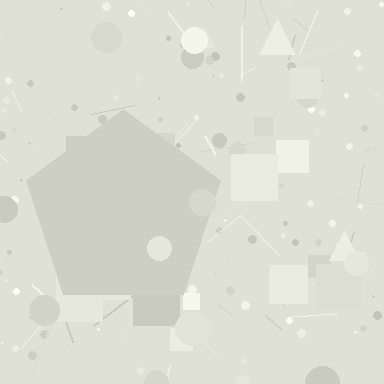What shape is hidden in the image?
A pentagon is hidden in the image.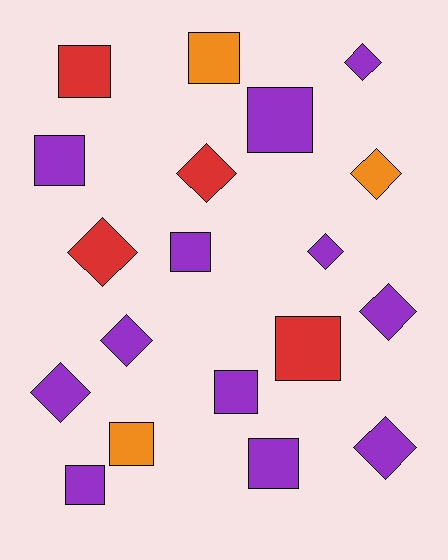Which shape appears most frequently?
Square, with 10 objects.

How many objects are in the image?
There are 19 objects.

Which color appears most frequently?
Purple, with 12 objects.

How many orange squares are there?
There are 2 orange squares.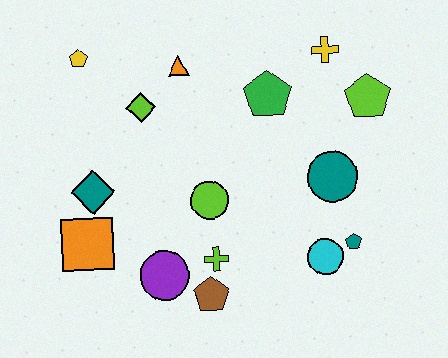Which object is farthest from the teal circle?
The yellow pentagon is farthest from the teal circle.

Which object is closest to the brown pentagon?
The lime cross is closest to the brown pentagon.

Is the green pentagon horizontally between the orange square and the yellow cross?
Yes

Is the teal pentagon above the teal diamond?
No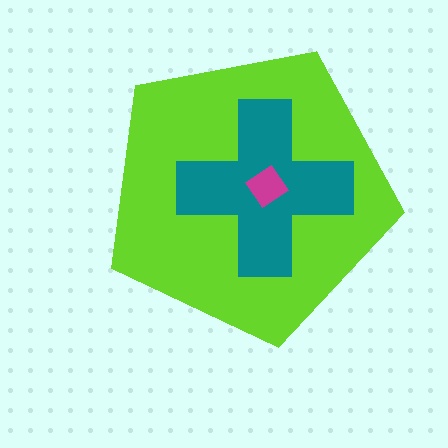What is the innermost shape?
The magenta diamond.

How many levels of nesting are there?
3.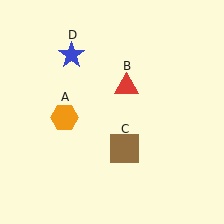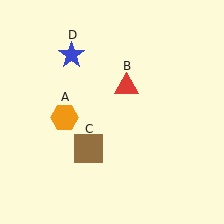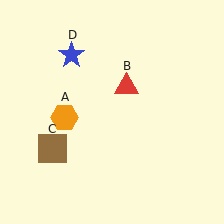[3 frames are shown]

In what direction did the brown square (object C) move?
The brown square (object C) moved left.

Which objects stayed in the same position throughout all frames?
Orange hexagon (object A) and red triangle (object B) and blue star (object D) remained stationary.